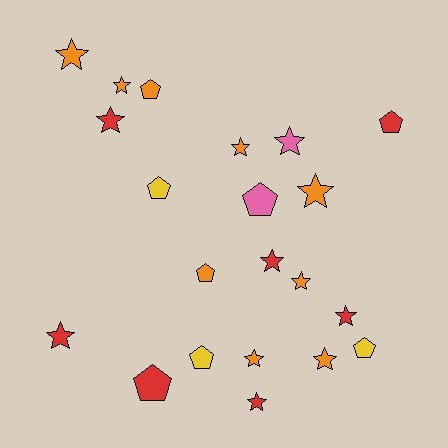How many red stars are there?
There are 5 red stars.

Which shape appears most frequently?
Star, with 13 objects.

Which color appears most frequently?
Orange, with 9 objects.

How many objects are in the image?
There are 21 objects.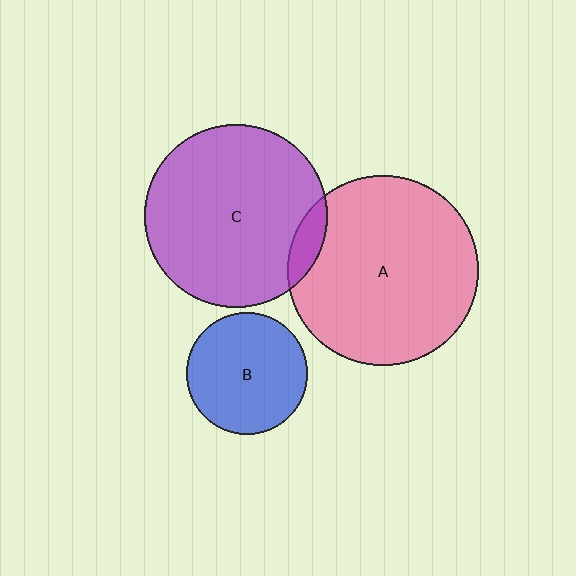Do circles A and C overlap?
Yes.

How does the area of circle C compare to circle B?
Approximately 2.2 times.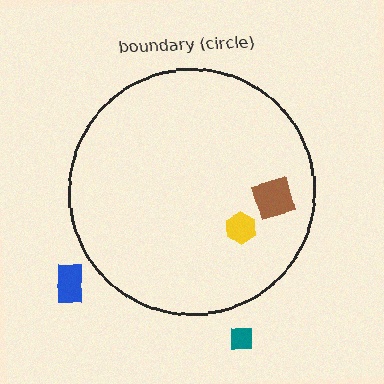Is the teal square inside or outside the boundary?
Outside.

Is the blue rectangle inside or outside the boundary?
Outside.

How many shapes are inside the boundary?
2 inside, 2 outside.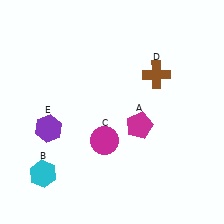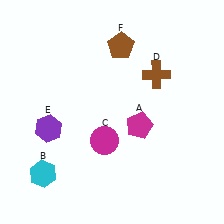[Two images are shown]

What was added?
A brown pentagon (F) was added in Image 2.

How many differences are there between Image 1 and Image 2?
There is 1 difference between the two images.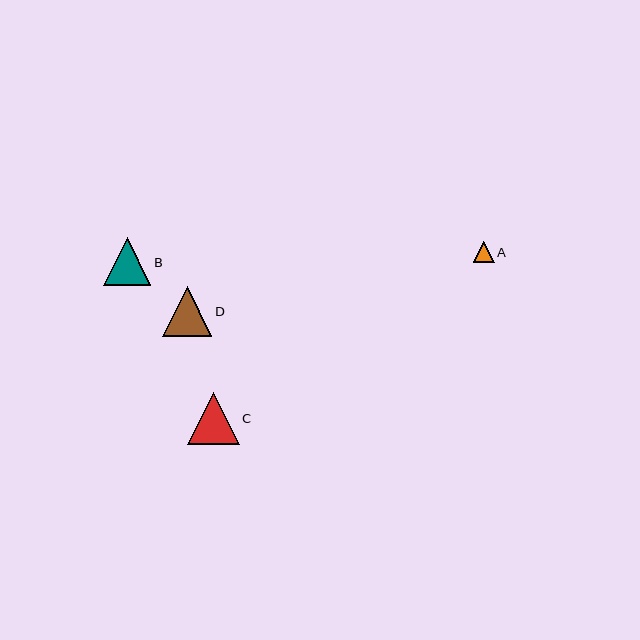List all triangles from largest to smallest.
From largest to smallest: C, D, B, A.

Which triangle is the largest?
Triangle C is the largest with a size of approximately 52 pixels.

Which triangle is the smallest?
Triangle A is the smallest with a size of approximately 21 pixels.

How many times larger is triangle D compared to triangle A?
Triangle D is approximately 2.4 times the size of triangle A.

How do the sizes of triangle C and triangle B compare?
Triangle C and triangle B are approximately the same size.